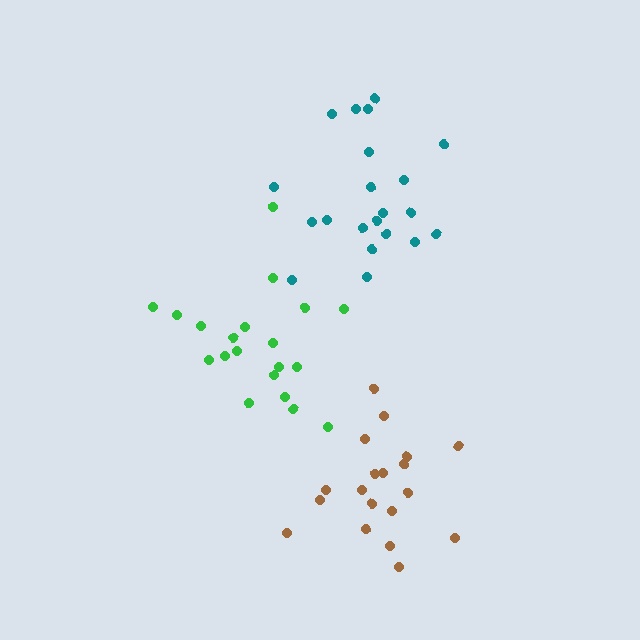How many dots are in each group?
Group 1: 19 dots, Group 2: 20 dots, Group 3: 21 dots (60 total).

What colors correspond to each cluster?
The clusters are colored: brown, green, teal.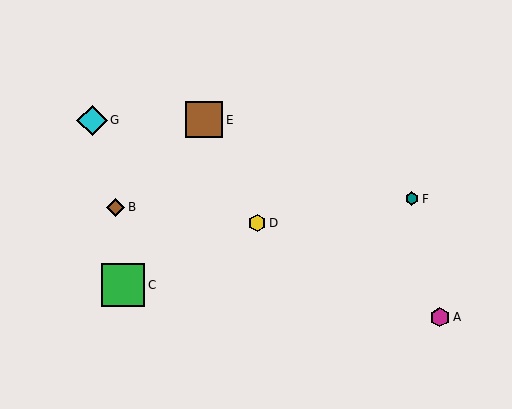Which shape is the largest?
The green square (labeled C) is the largest.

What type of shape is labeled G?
Shape G is a cyan diamond.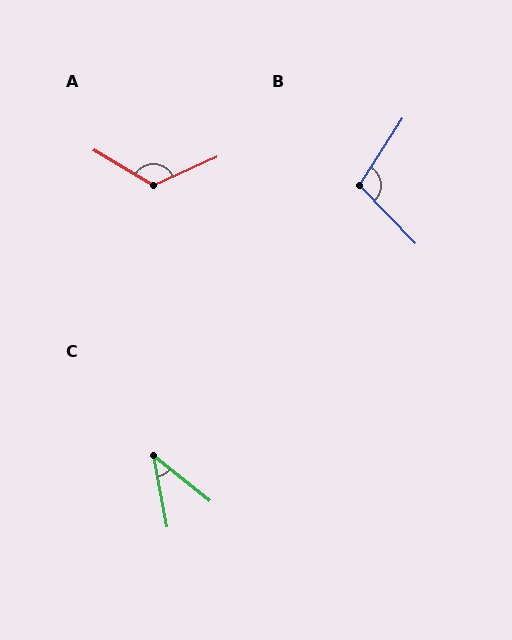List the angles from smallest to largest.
C (41°), B (103°), A (125°).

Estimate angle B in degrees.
Approximately 103 degrees.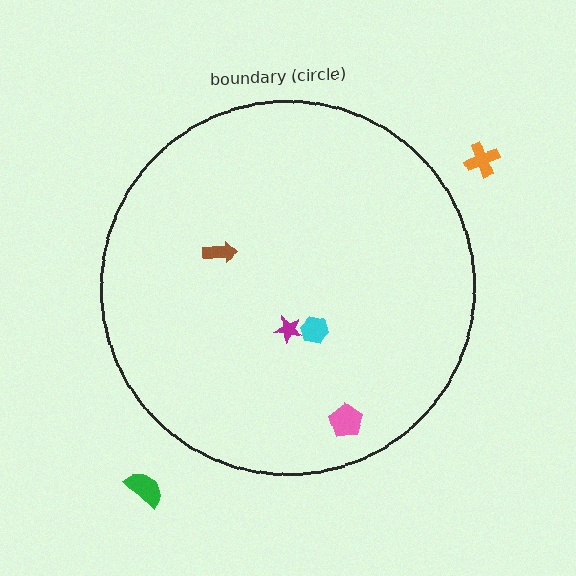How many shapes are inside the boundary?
4 inside, 2 outside.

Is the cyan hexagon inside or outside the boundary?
Inside.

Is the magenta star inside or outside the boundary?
Inside.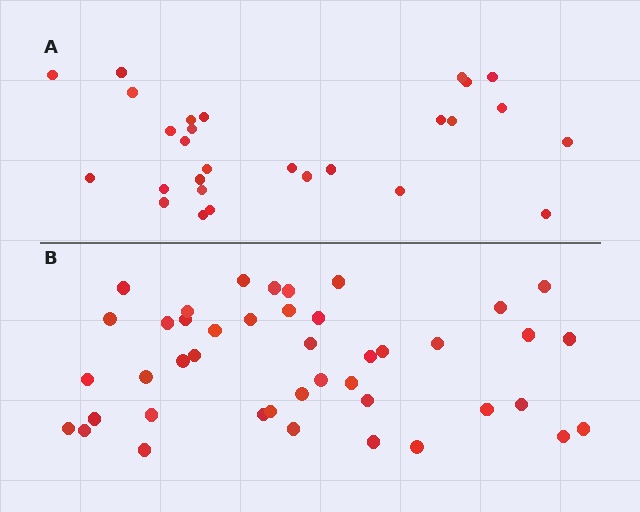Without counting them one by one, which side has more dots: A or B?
Region B (the bottom region) has more dots.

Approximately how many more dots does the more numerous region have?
Region B has approximately 15 more dots than region A.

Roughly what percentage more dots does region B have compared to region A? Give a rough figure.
About 55% more.